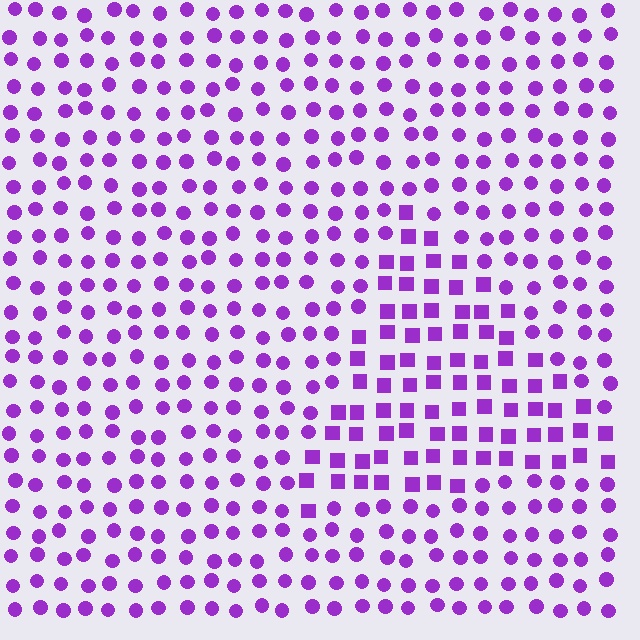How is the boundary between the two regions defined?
The boundary is defined by a change in element shape: squares inside vs. circles outside. All elements share the same color and spacing.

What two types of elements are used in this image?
The image uses squares inside the triangle region and circles outside it.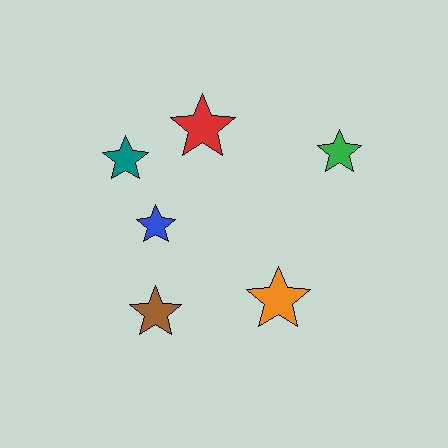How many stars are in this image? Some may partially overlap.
There are 6 stars.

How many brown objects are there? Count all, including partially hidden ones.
There is 1 brown object.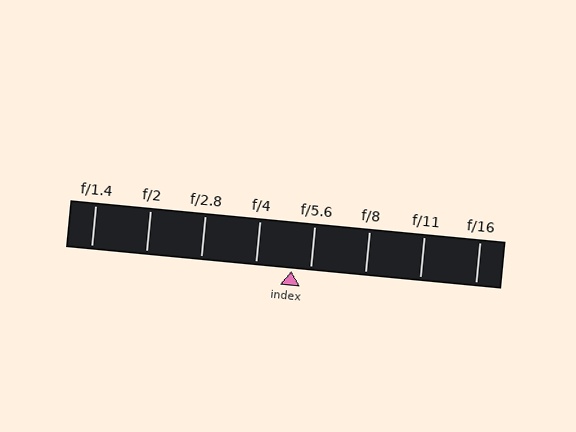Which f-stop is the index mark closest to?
The index mark is closest to f/5.6.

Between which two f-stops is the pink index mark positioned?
The index mark is between f/4 and f/5.6.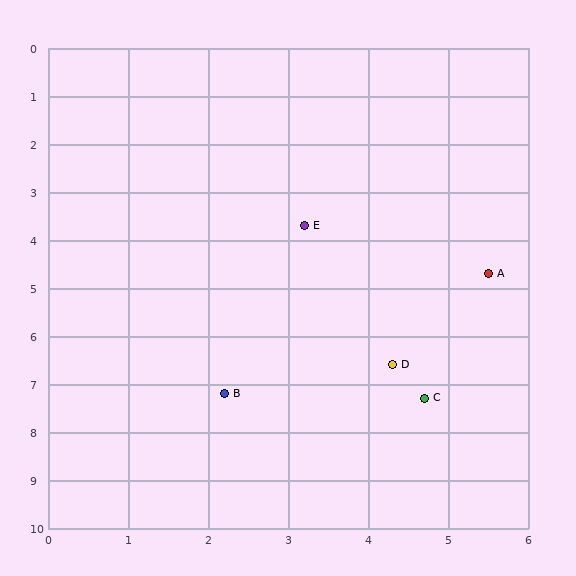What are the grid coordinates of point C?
Point C is at approximately (4.7, 7.3).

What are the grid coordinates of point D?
Point D is at approximately (4.3, 6.6).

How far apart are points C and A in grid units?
Points C and A are about 2.7 grid units apart.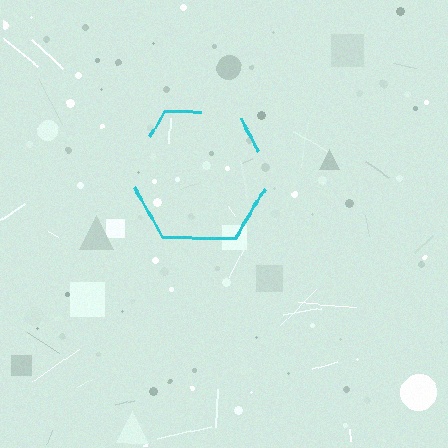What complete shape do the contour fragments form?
The contour fragments form a hexagon.